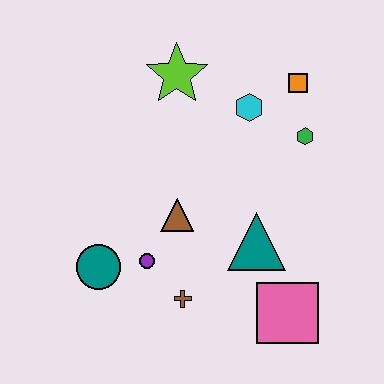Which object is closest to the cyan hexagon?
The orange square is closest to the cyan hexagon.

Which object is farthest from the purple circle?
The orange square is farthest from the purple circle.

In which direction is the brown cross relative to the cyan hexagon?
The brown cross is below the cyan hexagon.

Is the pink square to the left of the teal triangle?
No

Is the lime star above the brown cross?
Yes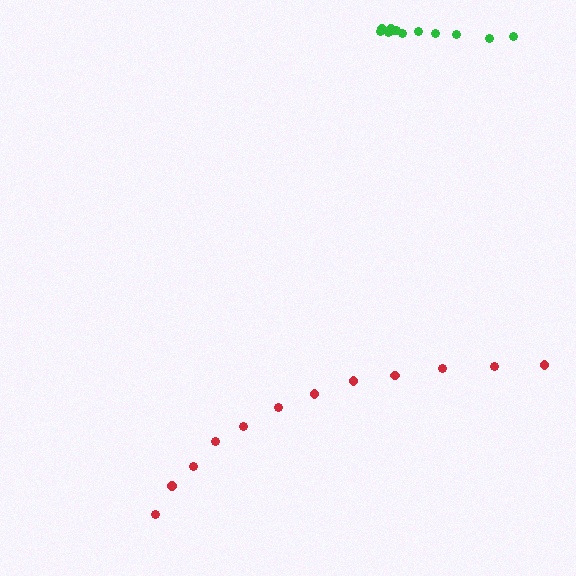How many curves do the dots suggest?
There are 2 distinct paths.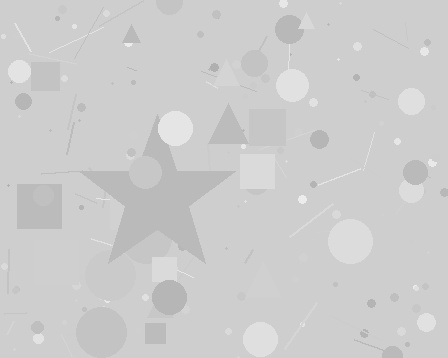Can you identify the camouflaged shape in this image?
The camouflaged shape is a star.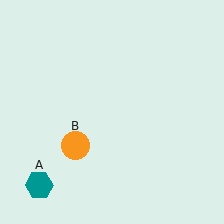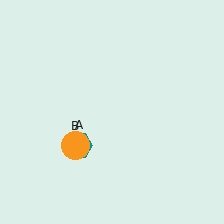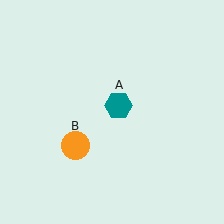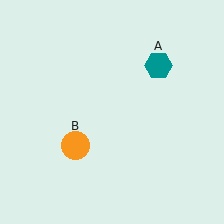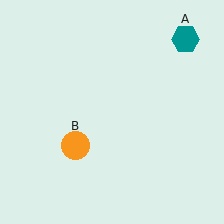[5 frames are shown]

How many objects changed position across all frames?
1 object changed position: teal hexagon (object A).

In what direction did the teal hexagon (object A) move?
The teal hexagon (object A) moved up and to the right.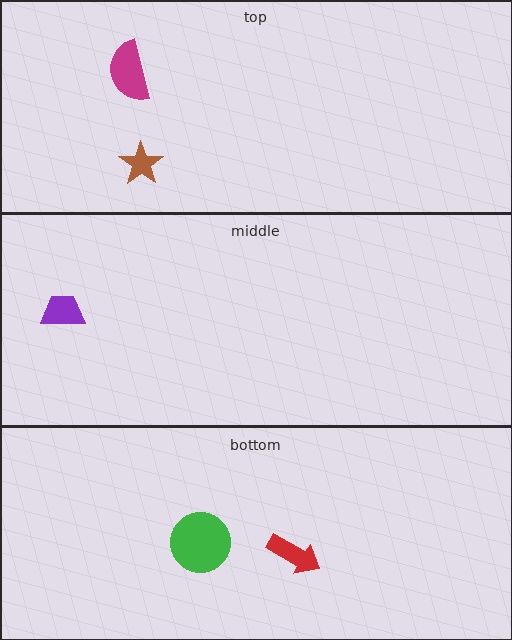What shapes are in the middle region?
The purple trapezoid.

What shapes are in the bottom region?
The green circle, the red arrow.